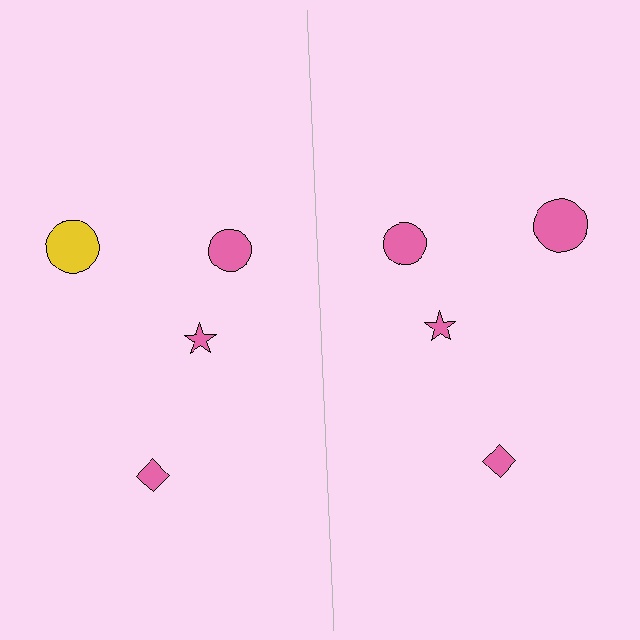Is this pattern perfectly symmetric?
No, the pattern is not perfectly symmetric. The pink circle on the right side breaks the symmetry — its mirror counterpart is yellow.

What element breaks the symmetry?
The pink circle on the right side breaks the symmetry — its mirror counterpart is yellow.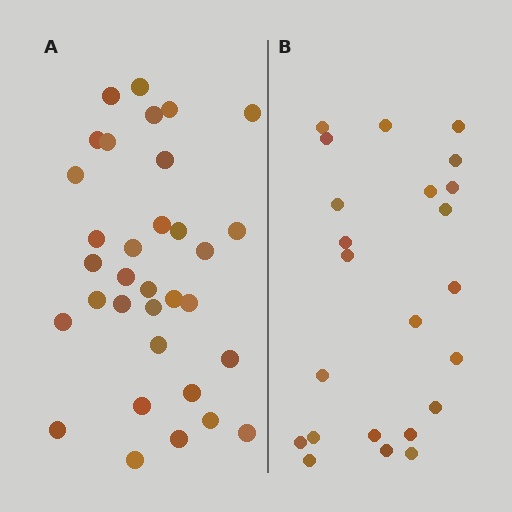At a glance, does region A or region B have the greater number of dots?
Region A (the left region) has more dots.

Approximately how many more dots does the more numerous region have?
Region A has roughly 10 or so more dots than region B.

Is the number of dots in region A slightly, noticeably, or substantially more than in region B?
Region A has noticeably more, but not dramatically so. The ratio is roughly 1.4 to 1.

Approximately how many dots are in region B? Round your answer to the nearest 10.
About 20 dots. (The exact count is 23, which rounds to 20.)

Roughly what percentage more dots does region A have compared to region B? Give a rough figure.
About 45% more.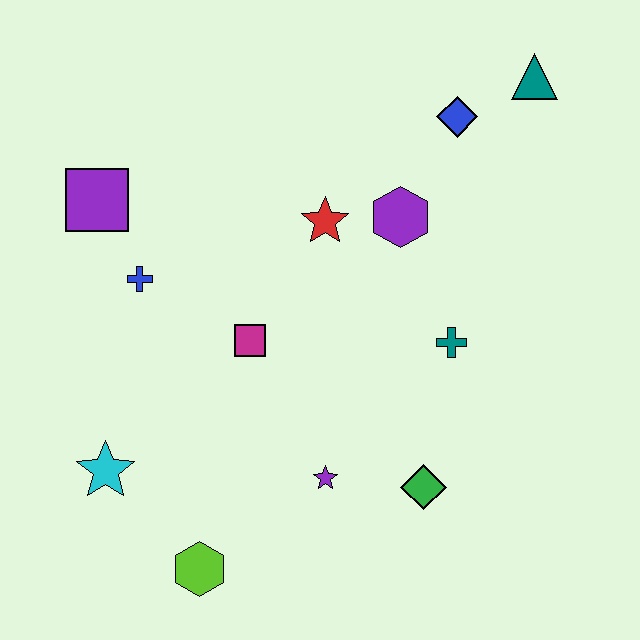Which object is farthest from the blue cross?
The teal triangle is farthest from the blue cross.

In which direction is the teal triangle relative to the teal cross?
The teal triangle is above the teal cross.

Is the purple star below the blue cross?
Yes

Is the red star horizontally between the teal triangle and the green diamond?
No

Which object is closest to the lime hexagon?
The cyan star is closest to the lime hexagon.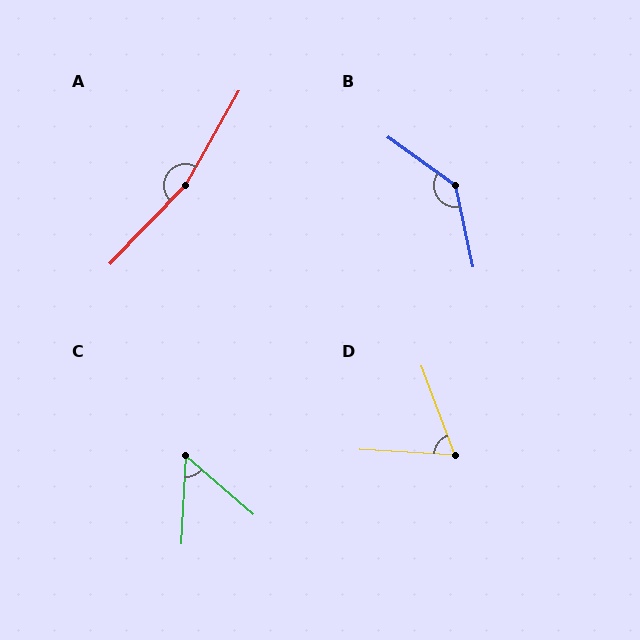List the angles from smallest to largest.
C (52°), D (67°), B (138°), A (166°).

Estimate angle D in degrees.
Approximately 67 degrees.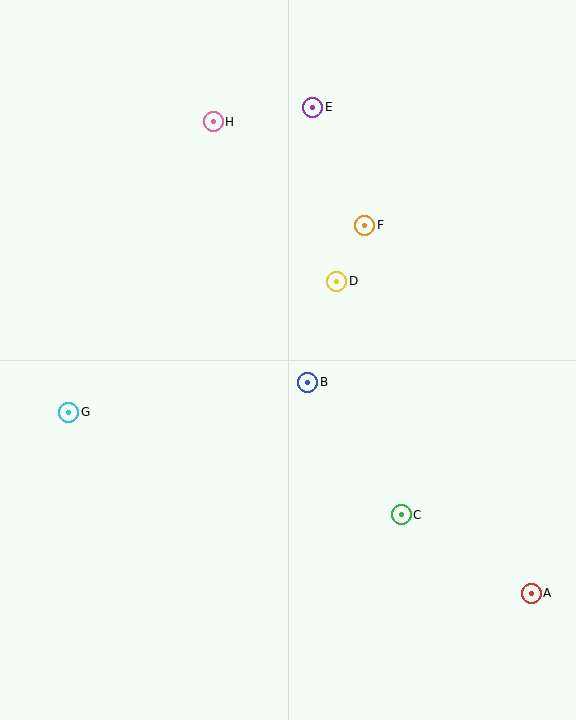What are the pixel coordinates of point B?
Point B is at (308, 382).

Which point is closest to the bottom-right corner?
Point A is closest to the bottom-right corner.